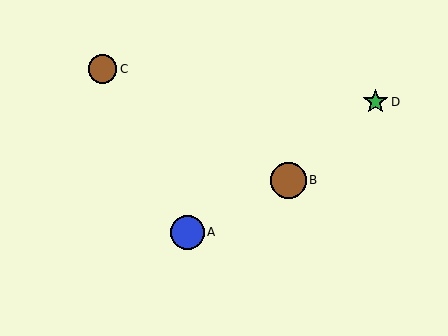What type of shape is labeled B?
Shape B is a brown circle.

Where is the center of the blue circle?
The center of the blue circle is at (187, 232).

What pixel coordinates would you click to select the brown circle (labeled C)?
Click at (103, 69) to select the brown circle C.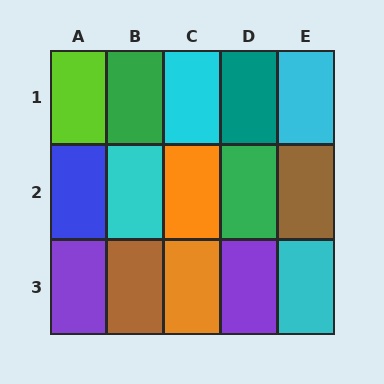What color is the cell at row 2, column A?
Blue.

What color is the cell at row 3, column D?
Purple.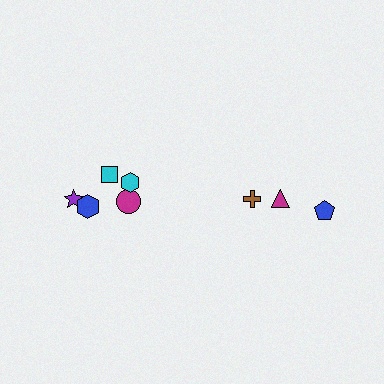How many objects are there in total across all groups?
There are 8 objects.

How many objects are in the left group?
There are 5 objects.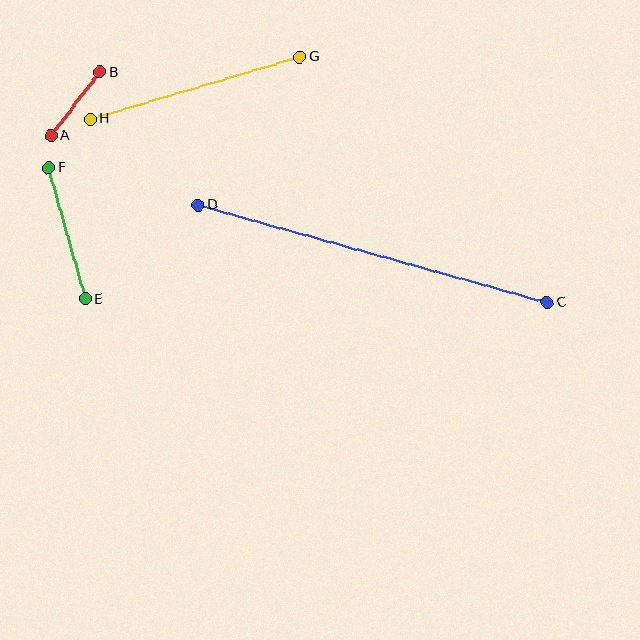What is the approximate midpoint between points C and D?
The midpoint is at approximately (373, 254) pixels.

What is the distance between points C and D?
The distance is approximately 363 pixels.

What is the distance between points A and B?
The distance is approximately 80 pixels.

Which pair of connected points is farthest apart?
Points C and D are farthest apart.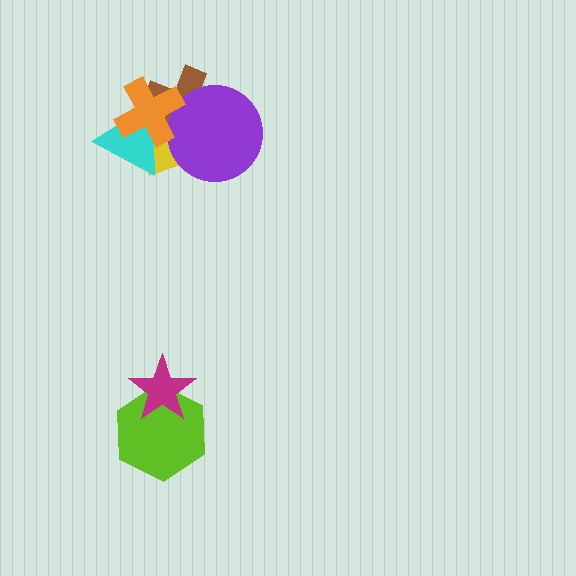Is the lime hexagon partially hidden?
Yes, it is partially covered by another shape.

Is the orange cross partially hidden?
No, no other shape covers it.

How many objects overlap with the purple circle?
3 objects overlap with the purple circle.